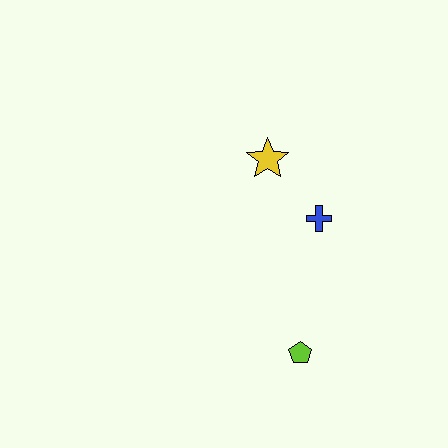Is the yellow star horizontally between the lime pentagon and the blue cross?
No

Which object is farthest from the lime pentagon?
The yellow star is farthest from the lime pentagon.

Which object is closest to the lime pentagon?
The blue cross is closest to the lime pentagon.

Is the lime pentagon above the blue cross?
No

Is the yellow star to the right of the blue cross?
No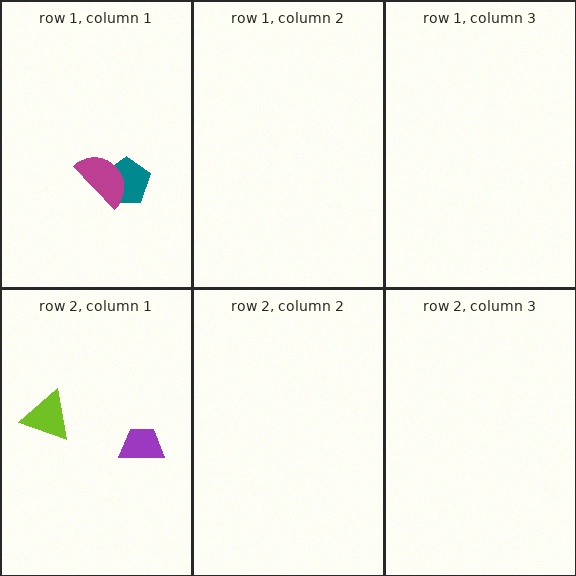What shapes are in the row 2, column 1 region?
The lime triangle, the purple trapezoid.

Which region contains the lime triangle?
The row 2, column 1 region.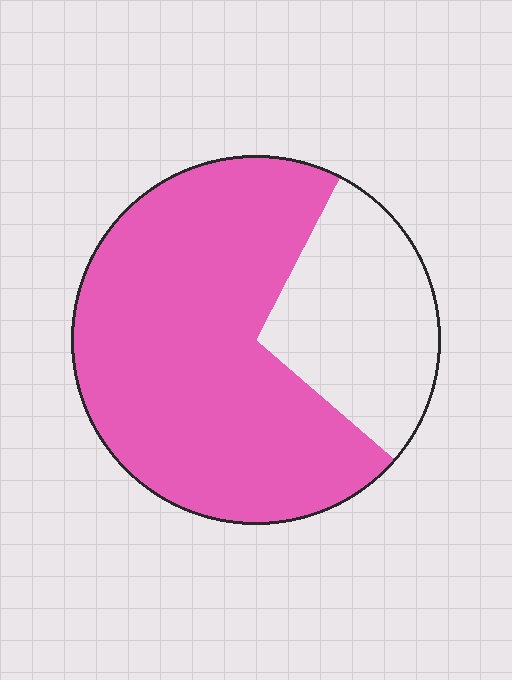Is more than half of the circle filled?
Yes.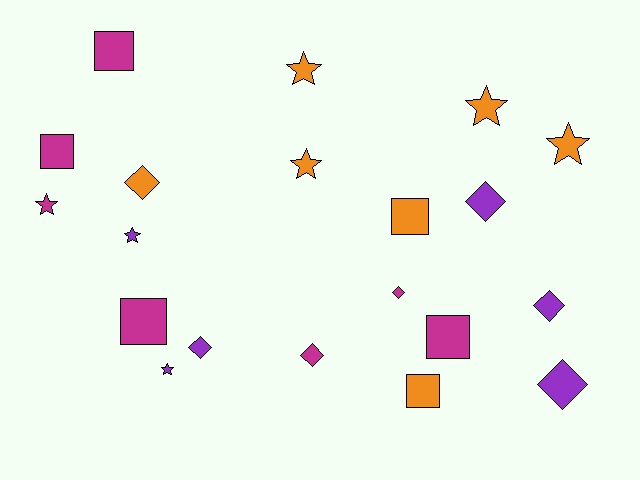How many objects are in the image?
There are 20 objects.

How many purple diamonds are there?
There are 4 purple diamonds.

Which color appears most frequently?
Magenta, with 7 objects.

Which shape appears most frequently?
Diamond, with 7 objects.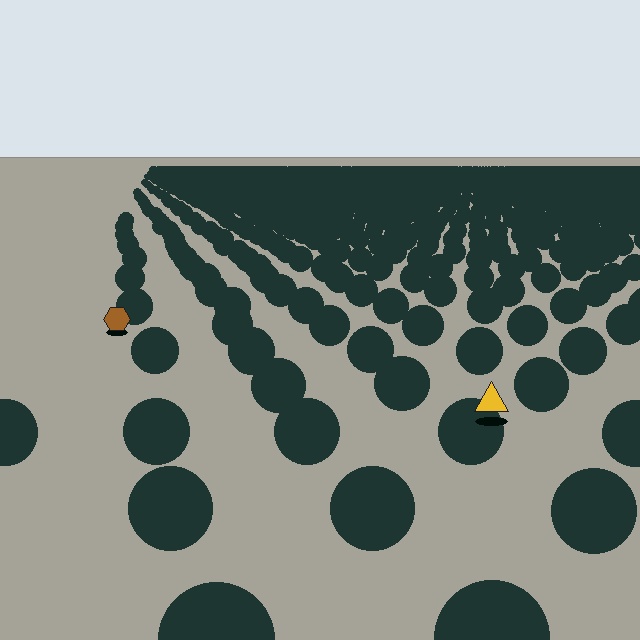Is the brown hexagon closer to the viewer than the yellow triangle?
No. The yellow triangle is closer — you can tell from the texture gradient: the ground texture is coarser near it.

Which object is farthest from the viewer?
The brown hexagon is farthest from the viewer. It appears smaller and the ground texture around it is denser.